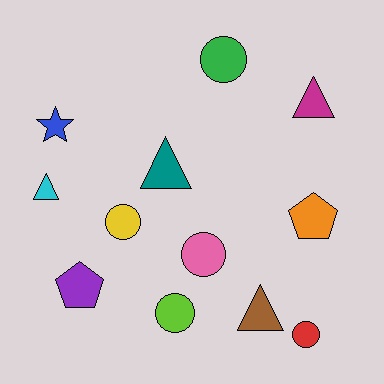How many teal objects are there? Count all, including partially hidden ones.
There is 1 teal object.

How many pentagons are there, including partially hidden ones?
There are 2 pentagons.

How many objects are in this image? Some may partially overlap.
There are 12 objects.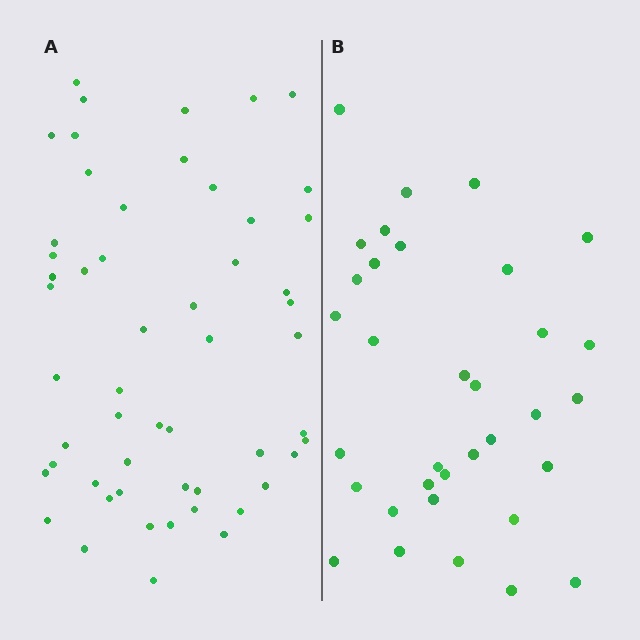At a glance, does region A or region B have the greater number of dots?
Region A (the left region) has more dots.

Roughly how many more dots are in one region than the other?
Region A has approximately 20 more dots than region B.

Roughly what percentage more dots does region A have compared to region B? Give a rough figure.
About 60% more.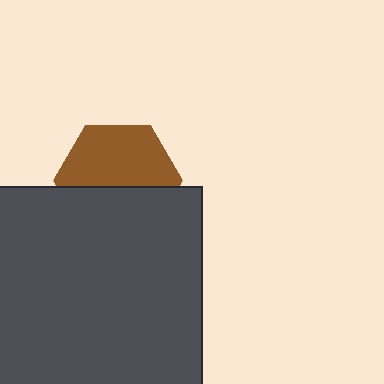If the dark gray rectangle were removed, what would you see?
You would see the complete brown hexagon.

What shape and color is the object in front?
The object in front is a dark gray rectangle.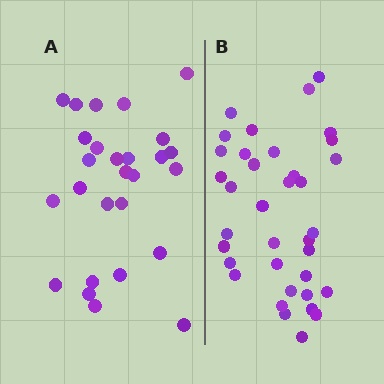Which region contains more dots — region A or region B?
Region B (the right region) has more dots.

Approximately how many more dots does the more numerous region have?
Region B has roughly 8 or so more dots than region A.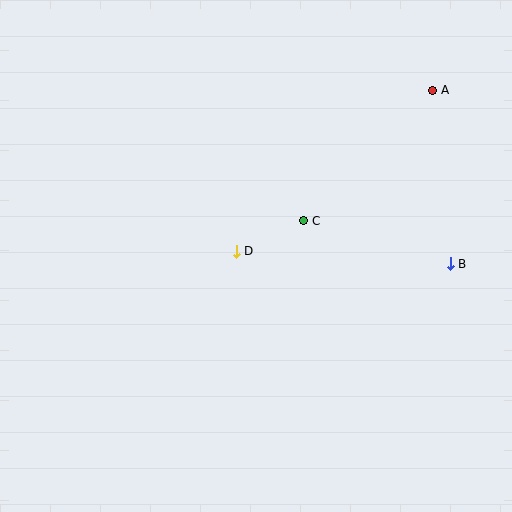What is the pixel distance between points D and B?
The distance between D and B is 214 pixels.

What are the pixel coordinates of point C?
Point C is at (304, 221).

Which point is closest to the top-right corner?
Point A is closest to the top-right corner.